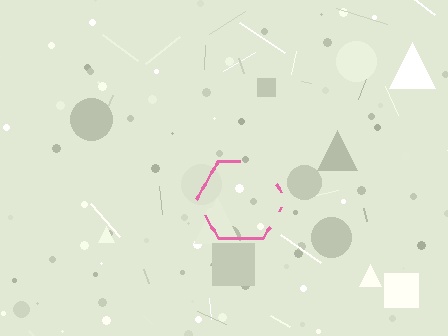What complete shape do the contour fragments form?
The contour fragments form a hexagon.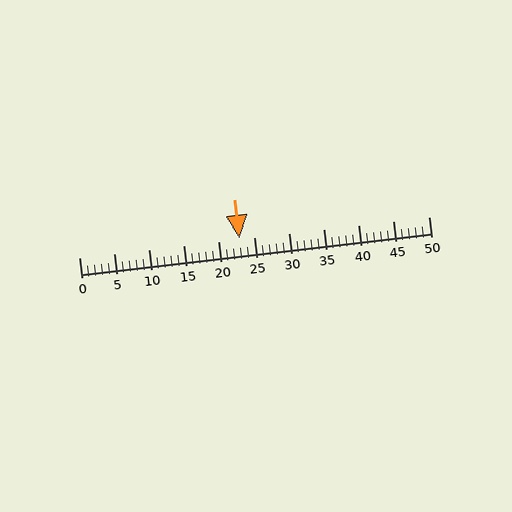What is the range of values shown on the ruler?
The ruler shows values from 0 to 50.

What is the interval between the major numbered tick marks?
The major tick marks are spaced 5 units apart.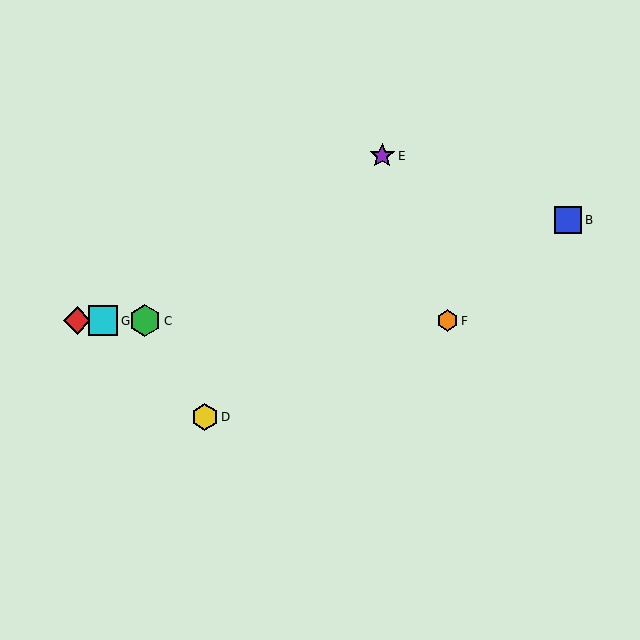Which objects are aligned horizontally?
Objects A, C, F, G are aligned horizontally.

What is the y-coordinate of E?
Object E is at y≈156.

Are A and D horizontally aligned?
No, A is at y≈321 and D is at y≈417.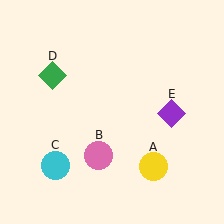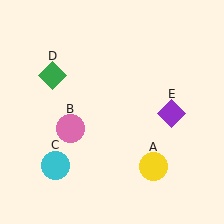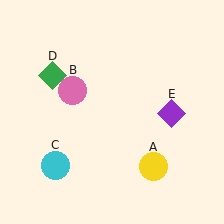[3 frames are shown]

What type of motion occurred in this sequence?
The pink circle (object B) rotated clockwise around the center of the scene.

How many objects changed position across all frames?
1 object changed position: pink circle (object B).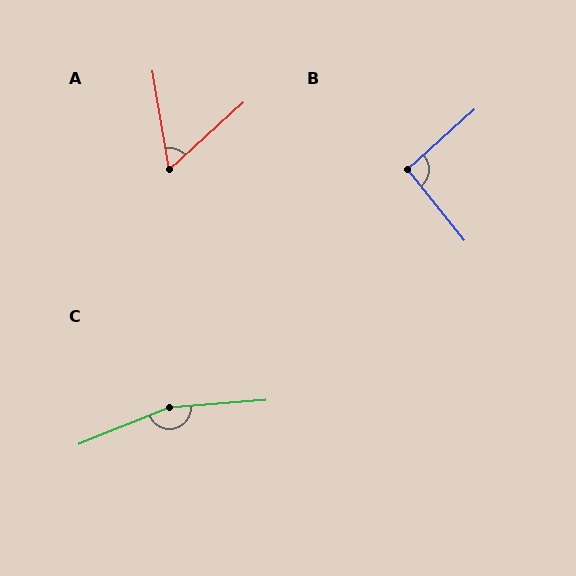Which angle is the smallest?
A, at approximately 57 degrees.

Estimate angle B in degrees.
Approximately 93 degrees.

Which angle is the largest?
C, at approximately 163 degrees.